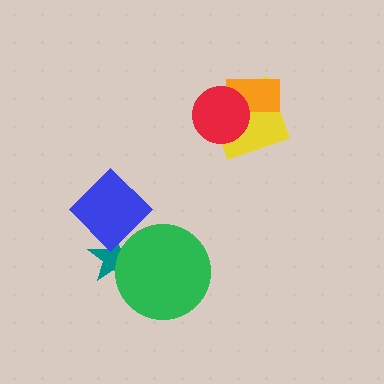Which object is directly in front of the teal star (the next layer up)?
The blue diamond is directly in front of the teal star.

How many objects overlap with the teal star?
2 objects overlap with the teal star.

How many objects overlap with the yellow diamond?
2 objects overlap with the yellow diamond.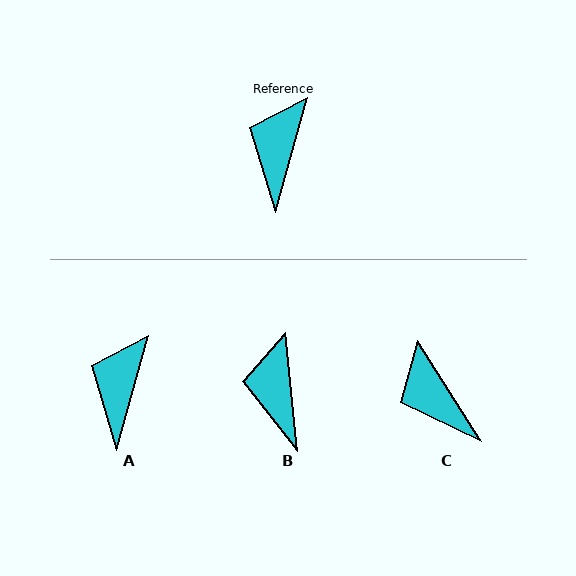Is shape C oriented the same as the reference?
No, it is off by about 48 degrees.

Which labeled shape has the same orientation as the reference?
A.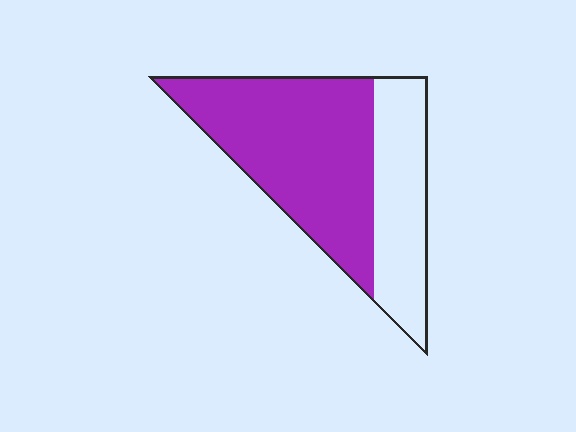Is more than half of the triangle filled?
Yes.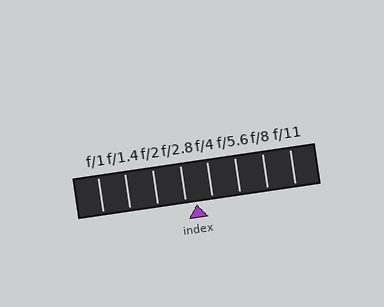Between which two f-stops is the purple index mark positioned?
The index mark is between f/2.8 and f/4.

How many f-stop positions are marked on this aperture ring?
There are 8 f-stop positions marked.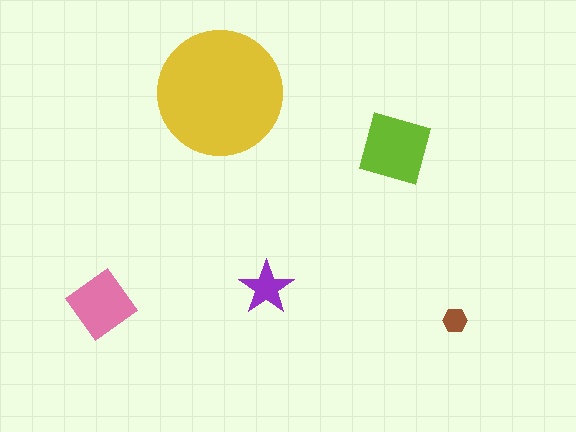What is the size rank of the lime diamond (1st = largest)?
2nd.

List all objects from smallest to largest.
The brown hexagon, the purple star, the pink diamond, the lime diamond, the yellow circle.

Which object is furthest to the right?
The brown hexagon is rightmost.